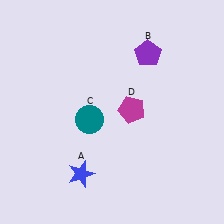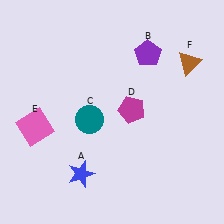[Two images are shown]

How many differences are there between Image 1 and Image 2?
There are 2 differences between the two images.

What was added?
A pink square (E), a brown triangle (F) were added in Image 2.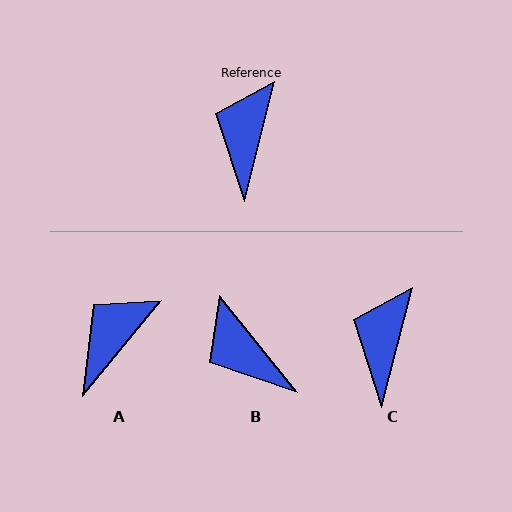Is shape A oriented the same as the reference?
No, it is off by about 25 degrees.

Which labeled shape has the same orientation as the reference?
C.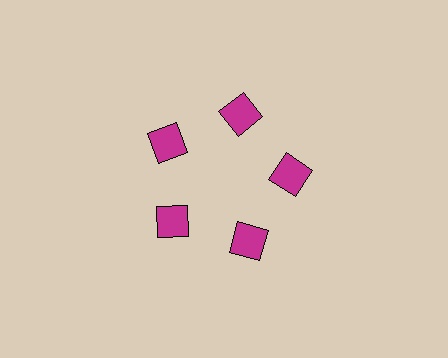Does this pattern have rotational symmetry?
Yes, this pattern has 5-fold rotational symmetry. It looks the same after rotating 72 degrees around the center.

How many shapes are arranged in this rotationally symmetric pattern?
There are 5 shapes, arranged in 5 groups of 1.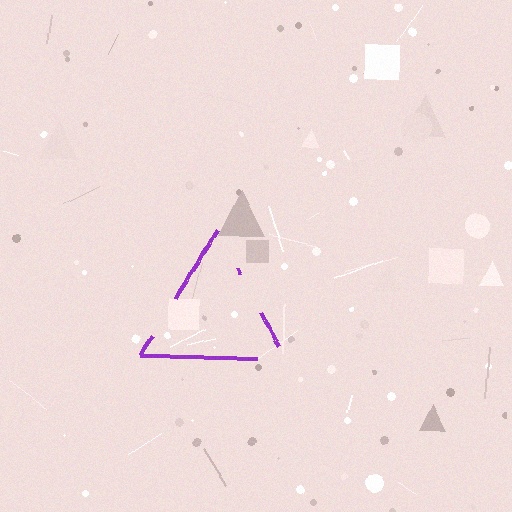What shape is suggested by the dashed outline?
The dashed outline suggests a triangle.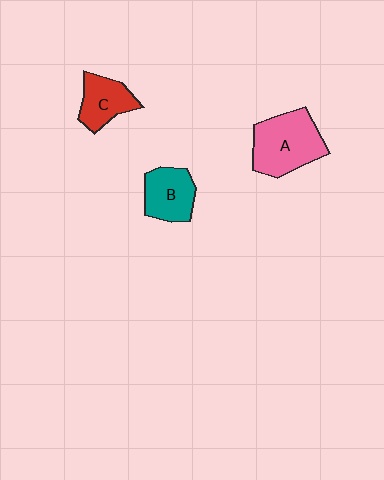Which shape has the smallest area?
Shape C (red).